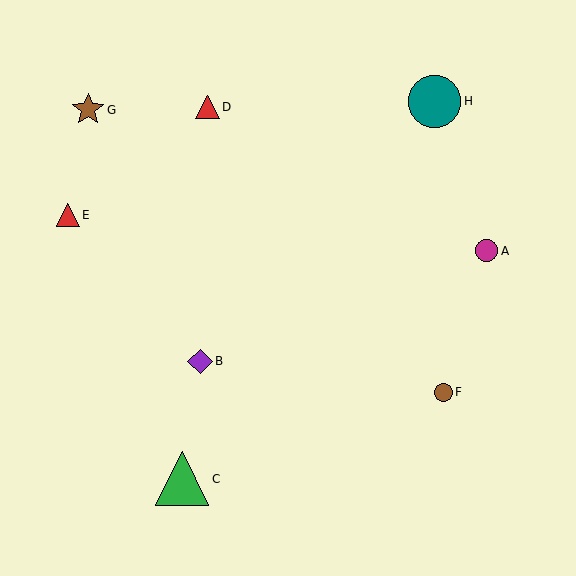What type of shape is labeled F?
Shape F is a brown circle.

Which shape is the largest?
The green triangle (labeled C) is the largest.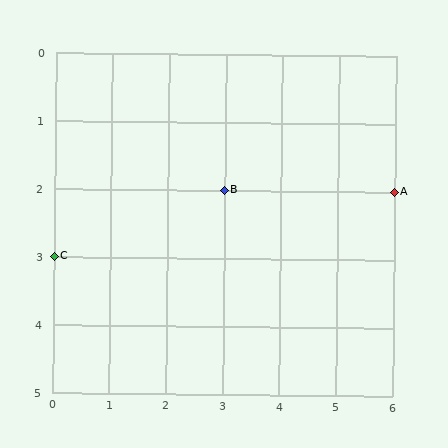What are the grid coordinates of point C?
Point C is at grid coordinates (0, 3).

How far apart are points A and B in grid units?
Points A and B are 3 columns apart.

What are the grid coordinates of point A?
Point A is at grid coordinates (6, 2).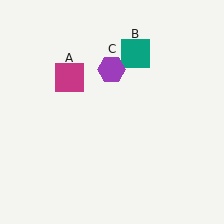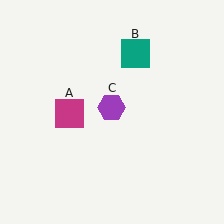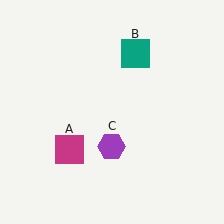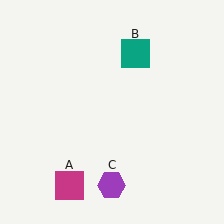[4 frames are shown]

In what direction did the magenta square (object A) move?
The magenta square (object A) moved down.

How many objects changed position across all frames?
2 objects changed position: magenta square (object A), purple hexagon (object C).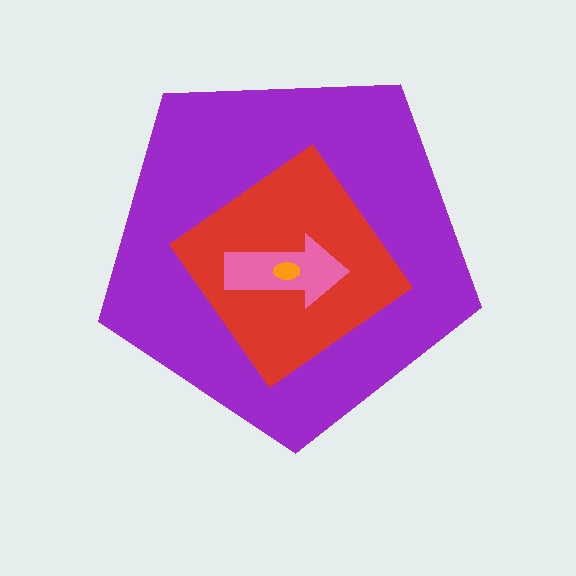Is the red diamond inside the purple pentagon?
Yes.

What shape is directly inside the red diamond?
The pink arrow.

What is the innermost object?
The orange ellipse.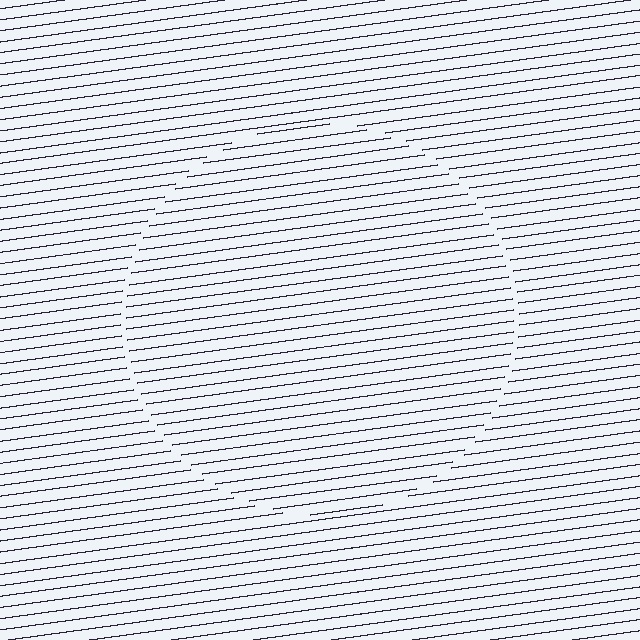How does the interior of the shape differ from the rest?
The interior of the shape contains the same grating, shifted by half a period — the contour is defined by the phase discontinuity where line-ends from the inner and outer gratings abut.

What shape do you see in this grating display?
An illusory circle. The interior of the shape contains the same grating, shifted by half a period — the contour is defined by the phase discontinuity where line-ends from the inner and outer gratings abut.